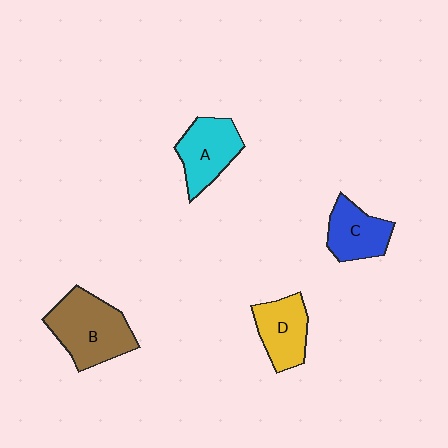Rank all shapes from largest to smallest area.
From largest to smallest: B (brown), A (cyan), D (yellow), C (blue).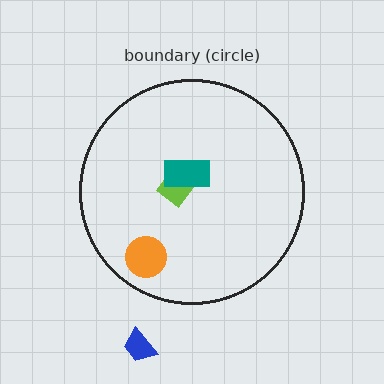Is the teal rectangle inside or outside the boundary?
Inside.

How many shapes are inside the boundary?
3 inside, 1 outside.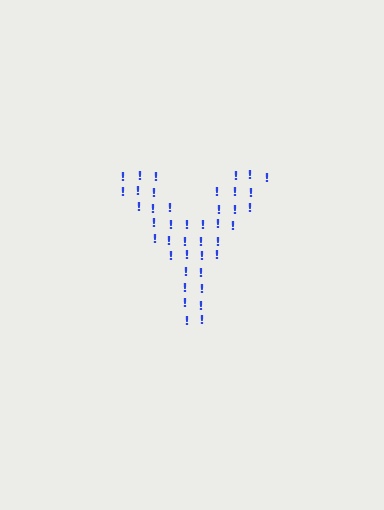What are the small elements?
The small elements are exclamation marks.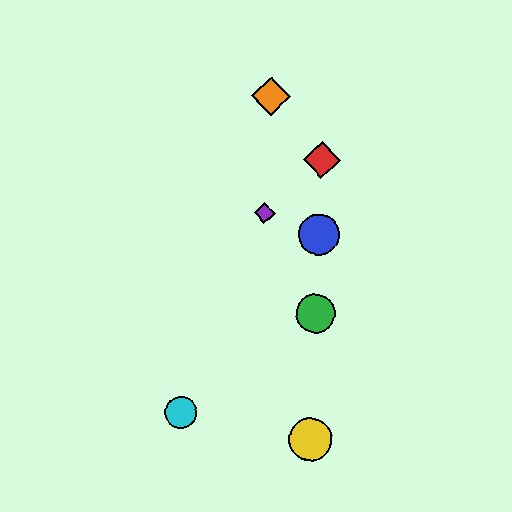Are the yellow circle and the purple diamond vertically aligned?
No, the yellow circle is at x≈310 and the purple diamond is at x≈265.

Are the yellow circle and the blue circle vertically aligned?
Yes, both are at x≈310.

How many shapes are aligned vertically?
4 shapes (the red diamond, the blue circle, the green circle, the yellow circle) are aligned vertically.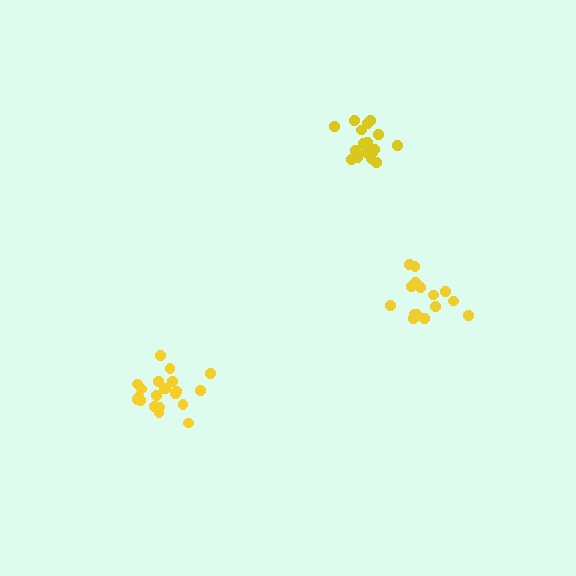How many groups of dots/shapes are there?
There are 3 groups.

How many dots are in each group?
Group 1: 15 dots, Group 2: 21 dots, Group 3: 18 dots (54 total).